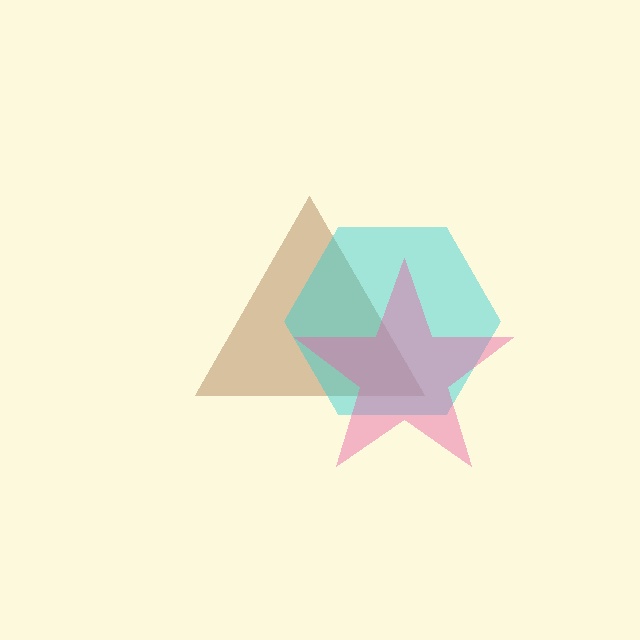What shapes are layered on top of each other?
The layered shapes are: a brown triangle, a cyan hexagon, a pink star.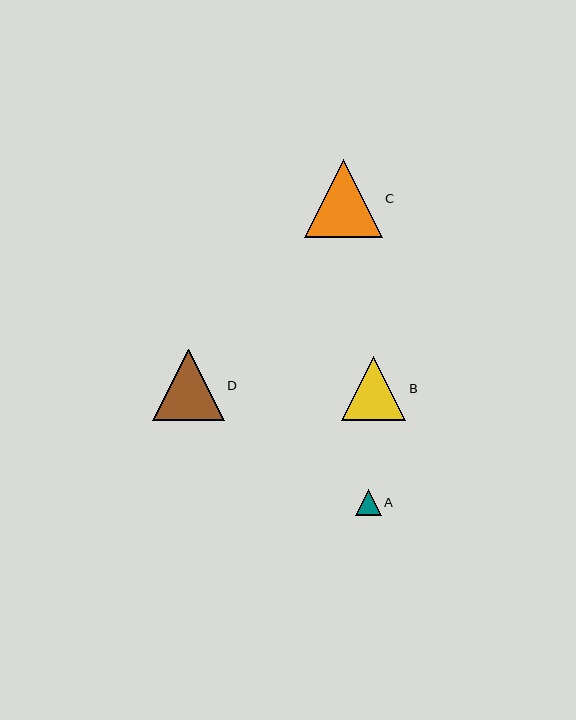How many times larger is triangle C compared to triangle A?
Triangle C is approximately 3.0 times the size of triangle A.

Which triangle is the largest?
Triangle C is the largest with a size of approximately 78 pixels.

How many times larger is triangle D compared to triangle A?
Triangle D is approximately 2.8 times the size of triangle A.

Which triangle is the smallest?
Triangle A is the smallest with a size of approximately 26 pixels.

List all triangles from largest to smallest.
From largest to smallest: C, D, B, A.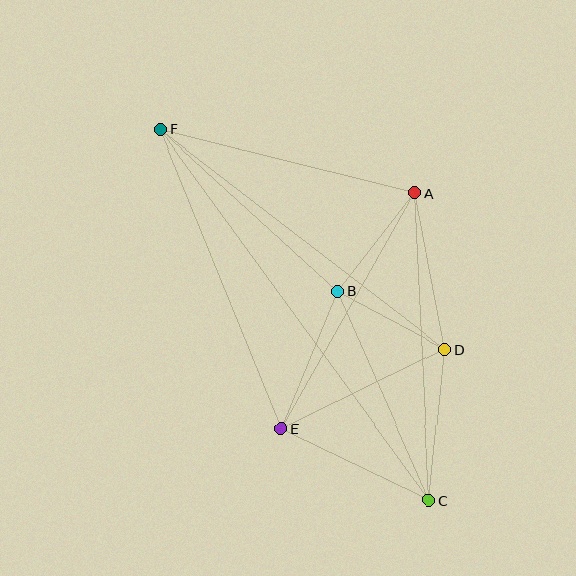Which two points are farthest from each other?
Points C and F are farthest from each other.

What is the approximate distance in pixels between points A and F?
The distance between A and F is approximately 263 pixels.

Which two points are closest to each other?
Points B and D are closest to each other.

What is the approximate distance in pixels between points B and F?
The distance between B and F is approximately 241 pixels.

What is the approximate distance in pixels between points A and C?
The distance between A and C is approximately 307 pixels.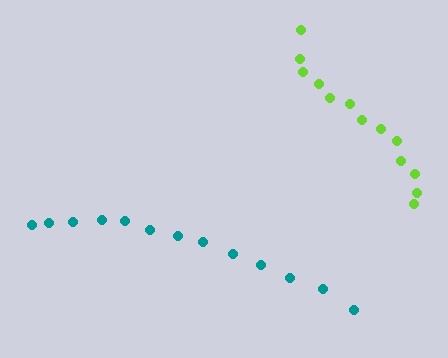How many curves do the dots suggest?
There are 2 distinct paths.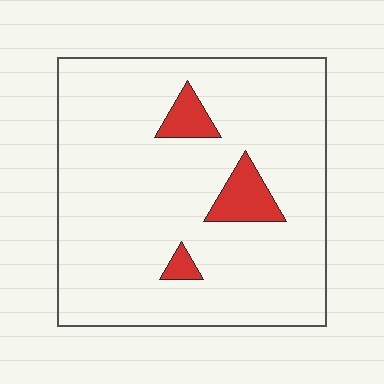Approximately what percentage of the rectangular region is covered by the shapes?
Approximately 10%.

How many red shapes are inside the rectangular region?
3.